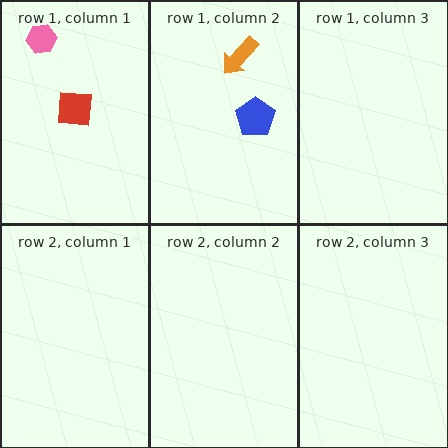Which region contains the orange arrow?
The row 1, column 2 region.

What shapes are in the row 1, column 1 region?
The red square, the pink hexagon.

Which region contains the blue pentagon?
The row 1, column 2 region.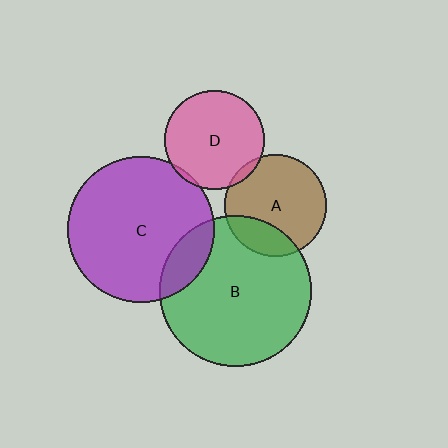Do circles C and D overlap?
Yes.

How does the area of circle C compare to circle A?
Approximately 2.1 times.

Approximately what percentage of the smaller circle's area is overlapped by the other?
Approximately 5%.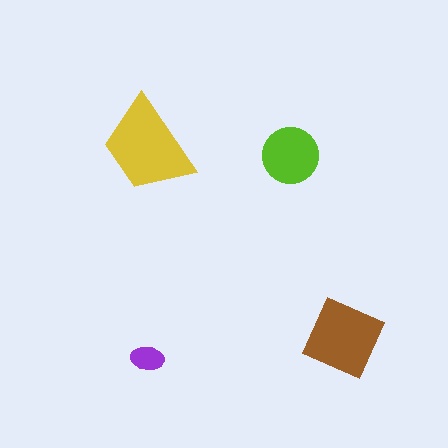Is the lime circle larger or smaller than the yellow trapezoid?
Smaller.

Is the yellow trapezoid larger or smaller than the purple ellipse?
Larger.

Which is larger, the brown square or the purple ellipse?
The brown square.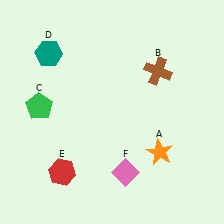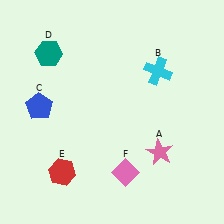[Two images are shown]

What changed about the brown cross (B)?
In Image 1, B is brown. In Image 2, it changed to cyan.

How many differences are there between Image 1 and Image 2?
There are 3 differences between the two images.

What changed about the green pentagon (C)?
In Image 1, C is green. In Image 2, it changed to blue.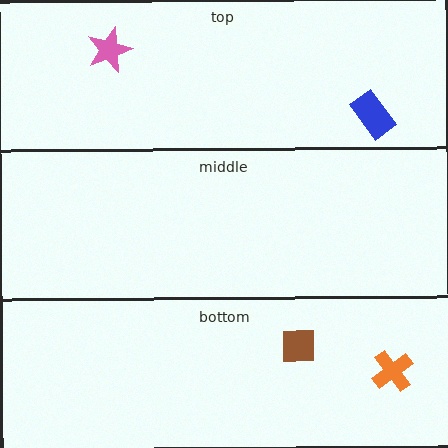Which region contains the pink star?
The top region.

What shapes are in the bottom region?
The brown square, the orange cross.